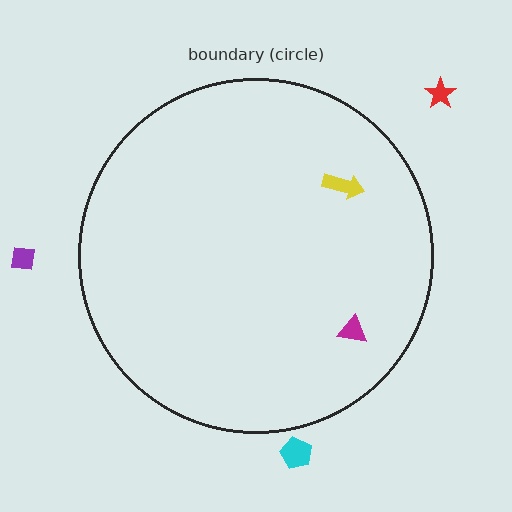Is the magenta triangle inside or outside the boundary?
Inside.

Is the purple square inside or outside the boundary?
Outside.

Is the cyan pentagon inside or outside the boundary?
Outside.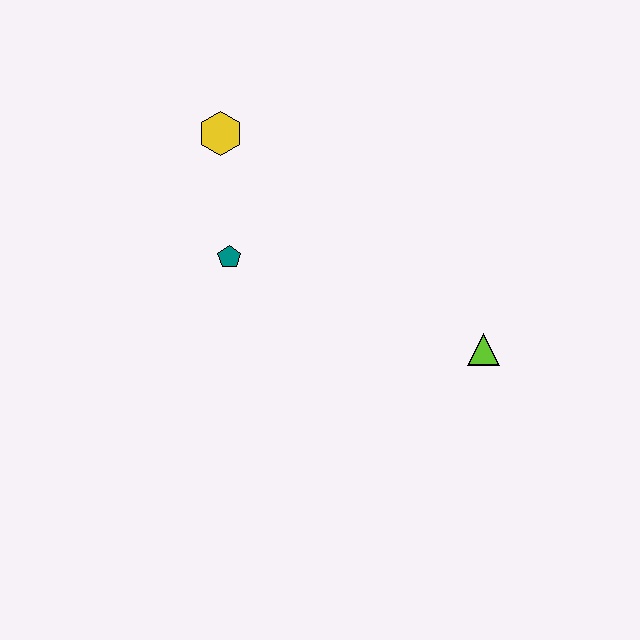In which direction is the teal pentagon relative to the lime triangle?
The teal pentagon is to the left of the lime triangle.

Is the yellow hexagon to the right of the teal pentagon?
No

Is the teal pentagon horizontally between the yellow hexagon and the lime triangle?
Yes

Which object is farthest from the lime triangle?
The yellow hexagon is farthest from the lime triangle.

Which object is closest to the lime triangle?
The teal pentagon is closest to the lime triangle.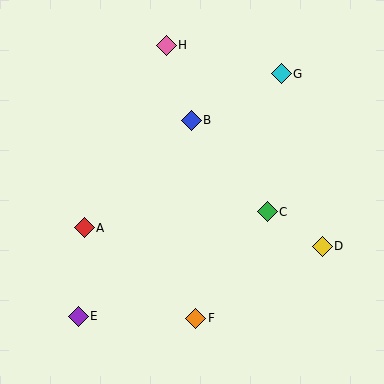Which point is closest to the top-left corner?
Point H is closest to the top-left corner.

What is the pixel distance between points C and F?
The distance between C and F is 128 pixels.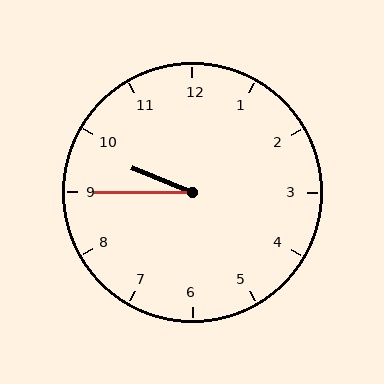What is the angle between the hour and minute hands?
Approximately 22 degrees.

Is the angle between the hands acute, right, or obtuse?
It is acute.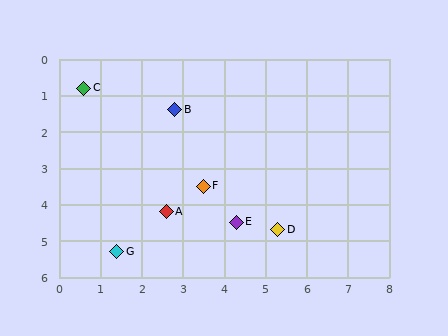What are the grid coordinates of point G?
Point G is at approximately (1.4, 5.3).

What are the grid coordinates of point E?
Point E is at approximately (4.3, 4.5).